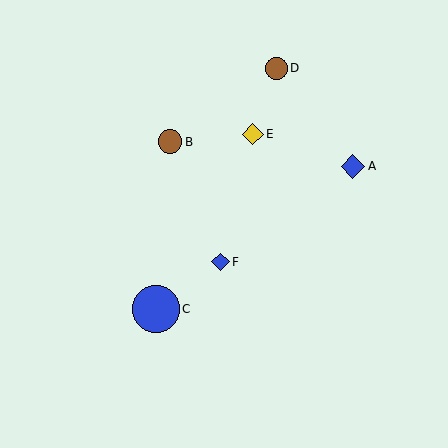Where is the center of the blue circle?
The center of the blue circle is at (156, 309).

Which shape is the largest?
The blue circle (labeled C) is the largest.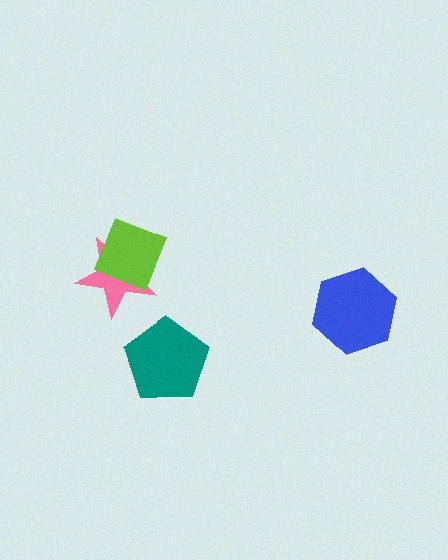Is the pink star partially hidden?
Yes, it is partially covered by another shape.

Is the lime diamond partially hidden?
No, no other shape covers it.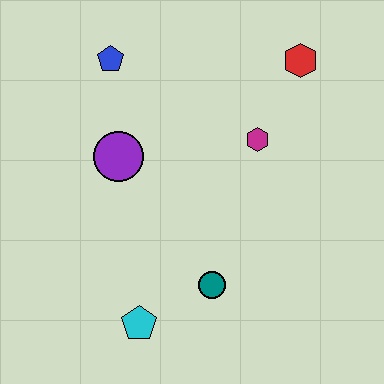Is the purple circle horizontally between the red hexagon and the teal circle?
No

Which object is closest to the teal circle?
The cyan pentagon is closest to the teal circle.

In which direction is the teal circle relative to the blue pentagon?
The teal circle is below the blue pentagon.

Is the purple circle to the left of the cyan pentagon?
Yes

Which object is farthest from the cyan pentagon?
The red hexagon is farthest from the cyan pentagon.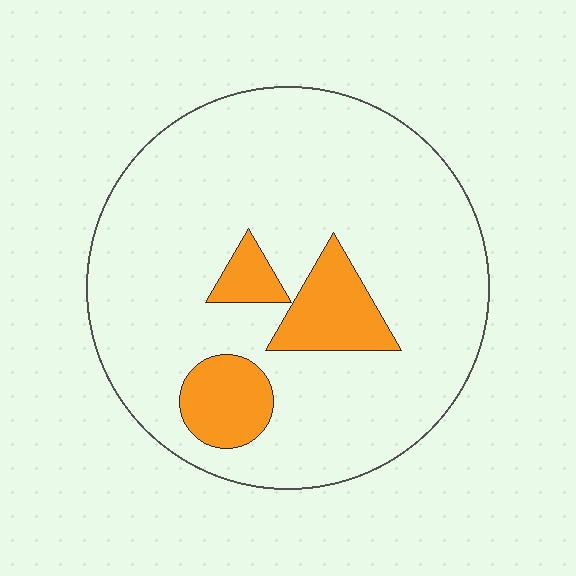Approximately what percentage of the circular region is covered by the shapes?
Approximately 15%.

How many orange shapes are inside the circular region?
3.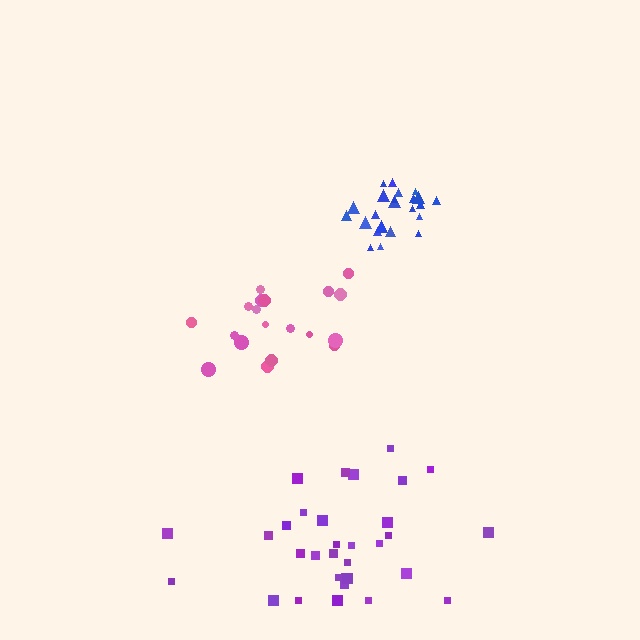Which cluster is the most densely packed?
Blue.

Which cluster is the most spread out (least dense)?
Pink.